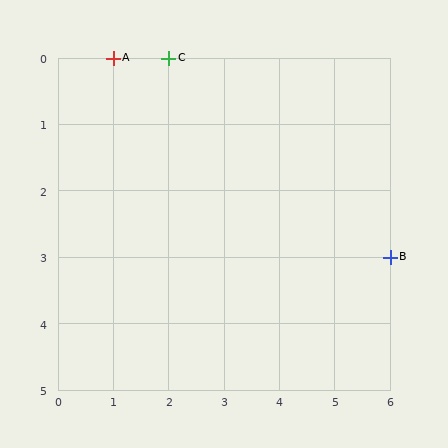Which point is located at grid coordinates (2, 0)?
Point C is at (2, 0).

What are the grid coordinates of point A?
Point A is at grid coordinates (1, 0).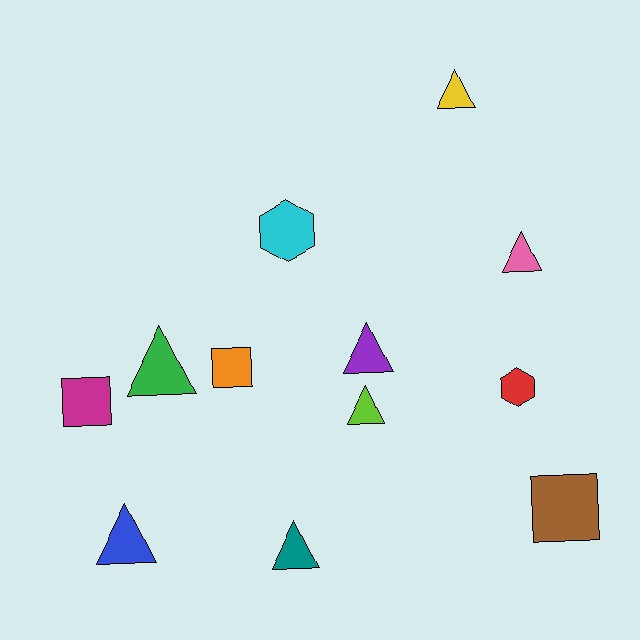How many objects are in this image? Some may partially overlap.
There are 12 objects.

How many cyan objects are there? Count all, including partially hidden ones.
There is 1 cyan object.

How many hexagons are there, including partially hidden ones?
There are 2 hexagons.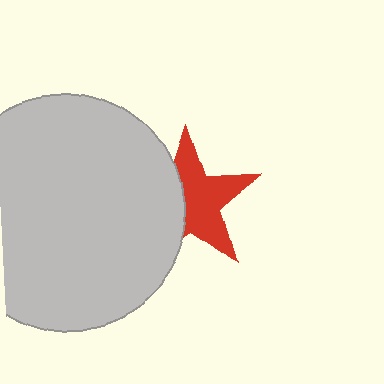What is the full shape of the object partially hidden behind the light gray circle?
The partially hidden object is a red star.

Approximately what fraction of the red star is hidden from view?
Roughly 40% of the red star is hidden behind the light gray circle.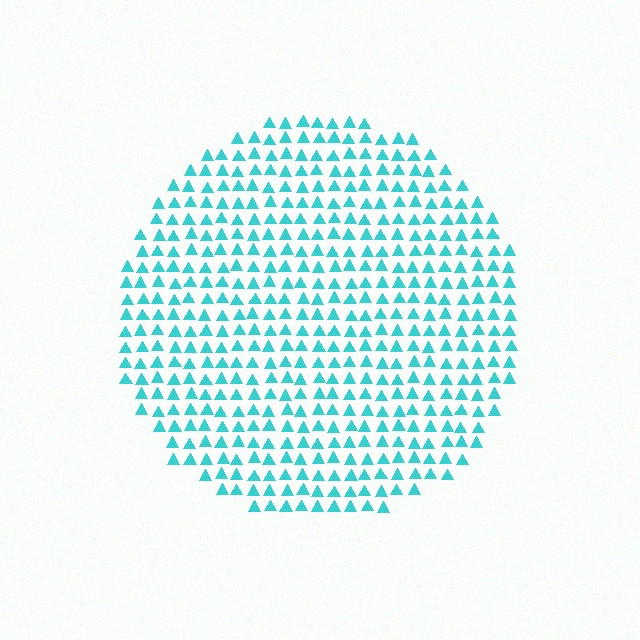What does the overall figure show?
The overall figure shows a circle.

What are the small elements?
The small elements are triangles.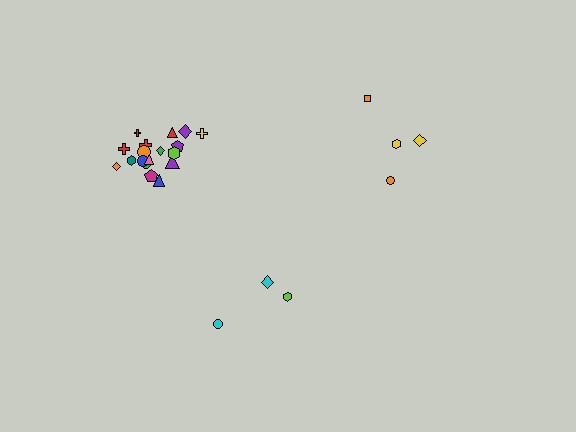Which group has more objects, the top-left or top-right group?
The top-left group.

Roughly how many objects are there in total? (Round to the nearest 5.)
Roughly 25 objects in total.